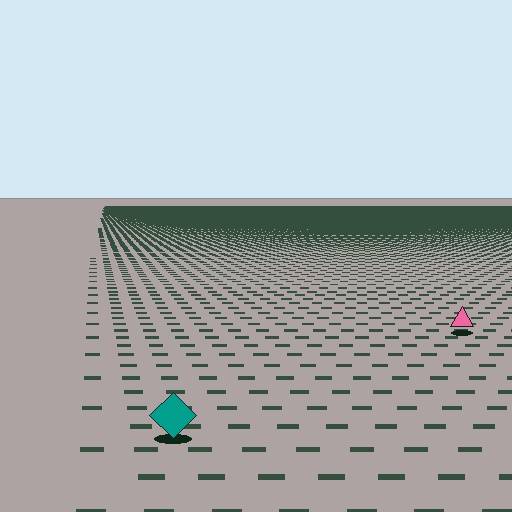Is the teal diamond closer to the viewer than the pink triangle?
Yes. The teal diamond is closer — you can tell from the texture gradient: the ground texture is coarser near it.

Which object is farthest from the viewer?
The pink triangle is farthest from the viewer. It appears smaller and the ground texture around it is denser.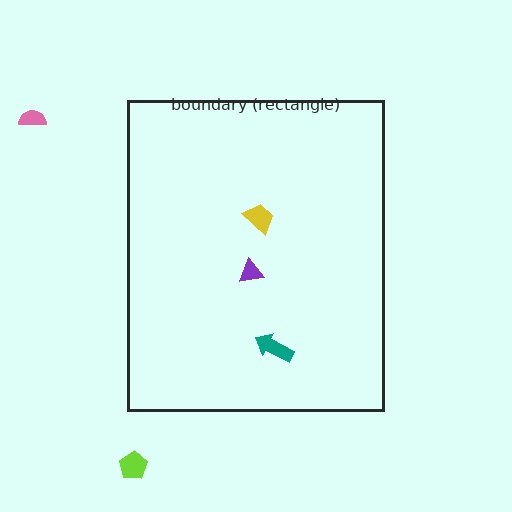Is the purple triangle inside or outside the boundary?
Inside.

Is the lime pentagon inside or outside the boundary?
Outside.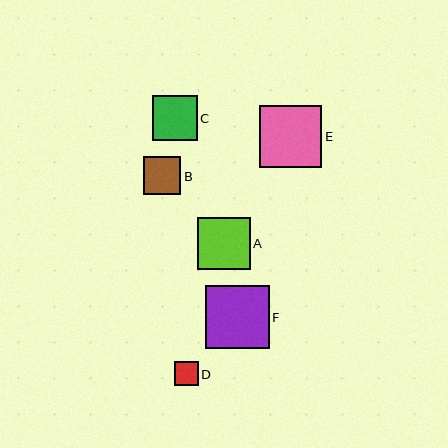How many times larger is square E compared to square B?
Square E is approximately 1.7 times the size of square B.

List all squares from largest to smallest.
From largest to smallest: F, E, A, C, B, D.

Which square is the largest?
Square F is the largest with a size of approximately 64 pixels.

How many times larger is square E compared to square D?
Square E is approximately 2.6 times the size of square D.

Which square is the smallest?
Square D is the smallest with a size of approximately 24 pixels.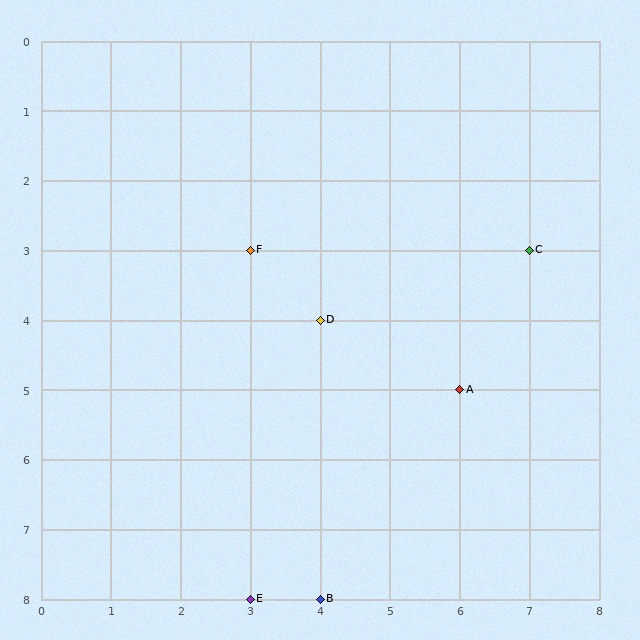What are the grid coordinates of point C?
Point C is at grid coordinates (7, 3).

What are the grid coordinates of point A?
Point A is at grid coordinates (6, 5).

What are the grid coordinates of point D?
Point D is at grid coordinates (4, 4).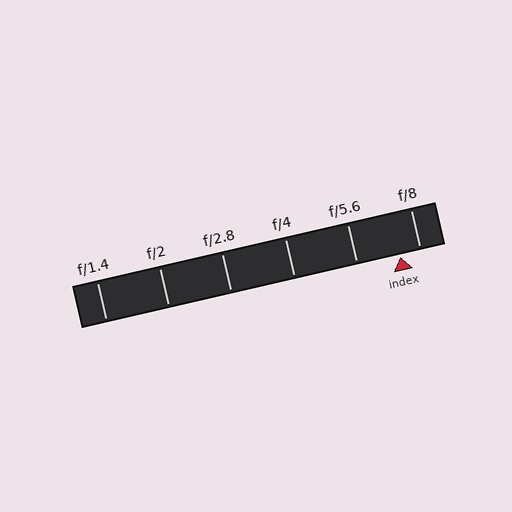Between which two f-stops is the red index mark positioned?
The index mark is between f/5.6 and f/8.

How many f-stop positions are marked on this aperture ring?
There are 6 f-stop positions marked.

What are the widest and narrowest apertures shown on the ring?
The widest aperture shown is f/1.4 and the narrowest is f/8.